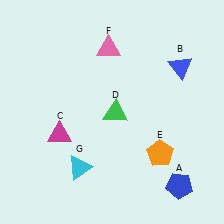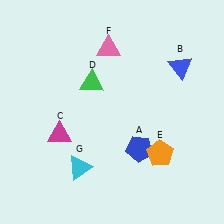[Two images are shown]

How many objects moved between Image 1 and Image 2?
2 objects moved between the two images.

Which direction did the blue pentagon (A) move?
The blue pentagon (A) moved left.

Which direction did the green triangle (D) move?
The green triangle (D) moved up.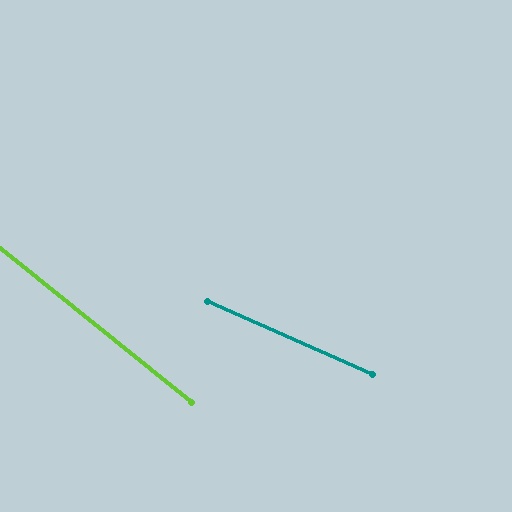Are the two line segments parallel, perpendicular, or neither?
Neither parallel nor perpendicular — they differ by about 15°.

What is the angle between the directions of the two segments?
Approximately 15 degrees.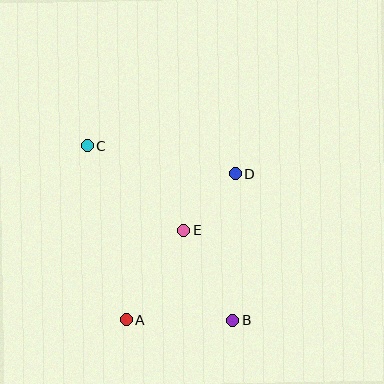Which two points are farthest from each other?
Points B and C are farthest from each other.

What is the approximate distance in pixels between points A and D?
The distance between A and D is approximately 182 pixels.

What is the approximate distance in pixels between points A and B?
The distance between A and B is approximately 106 pixels.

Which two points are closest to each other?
Points D and E are closest to each other.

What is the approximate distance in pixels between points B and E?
The distance between B and E is approximately 103 pixels.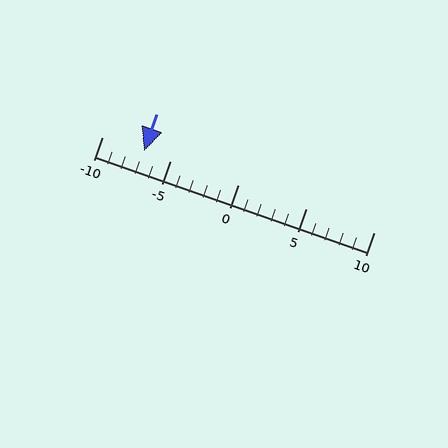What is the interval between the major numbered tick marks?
The major tick marks are spaced 5 units apart.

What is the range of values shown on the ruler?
The ruler shows values from -10 to 10.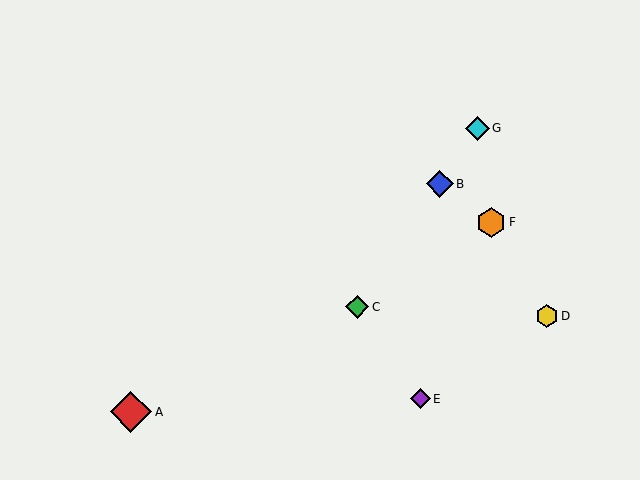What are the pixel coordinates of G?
Object G is at (477, 128).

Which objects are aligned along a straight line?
Objects B, C, G are aligned along a straight line.